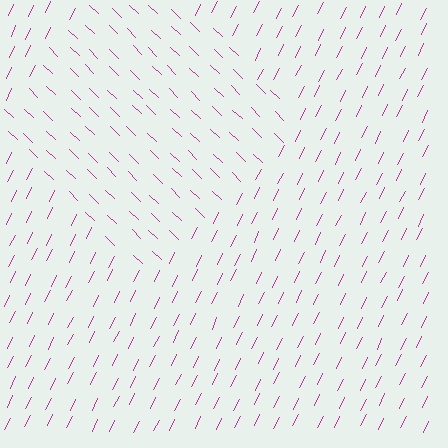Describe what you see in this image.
The image is filled with small magenta line segments. A diamond region in the image has lines oriented differently from the surrounding lines, creating a visible texture boundary.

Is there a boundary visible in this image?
Yes, there is a texture boundary formed by a change in line orientation.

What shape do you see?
I see a diamond.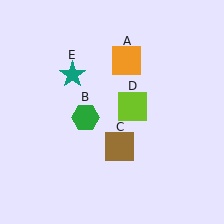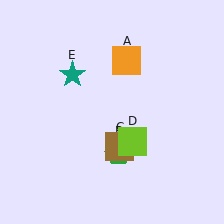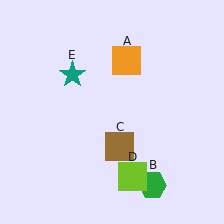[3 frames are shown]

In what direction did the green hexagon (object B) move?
The green hexagon (object B) moved down and to the right.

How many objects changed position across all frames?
2 objects changed position: green hexagon (object B), lime square (object D).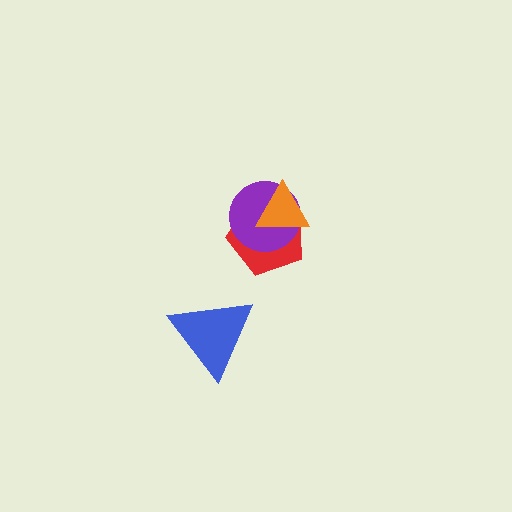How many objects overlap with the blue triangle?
0 objects overlap with the blue triangle.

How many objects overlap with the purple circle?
2 objects overlap with the purple circle.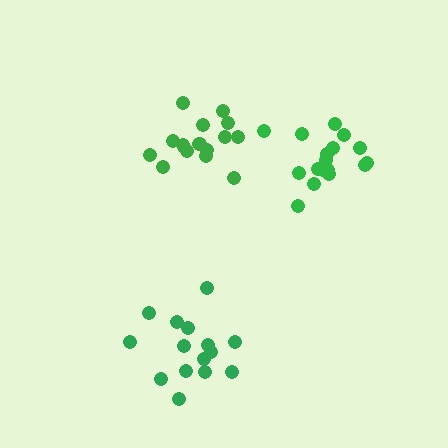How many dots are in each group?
Group 1: 17 dots, Group 2: 15 dots, Group 3: 17 dots (49 total).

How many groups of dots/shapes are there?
There are 3 groups.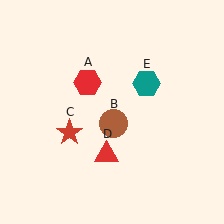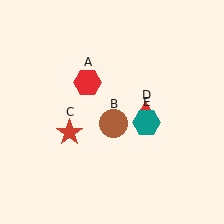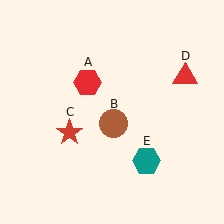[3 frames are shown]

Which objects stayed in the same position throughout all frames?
Red hexagon (object A) and brown circle (object B) and red star (object C) remained stationary.